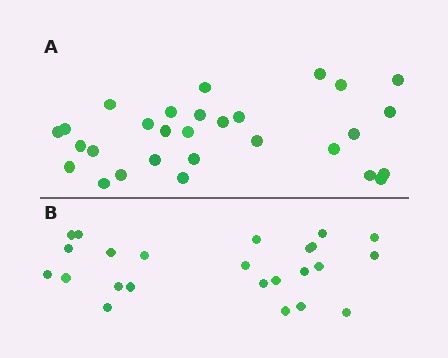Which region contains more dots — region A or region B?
Region A (the top region) has more dots.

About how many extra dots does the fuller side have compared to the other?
Region A has about 5 more dots than region B.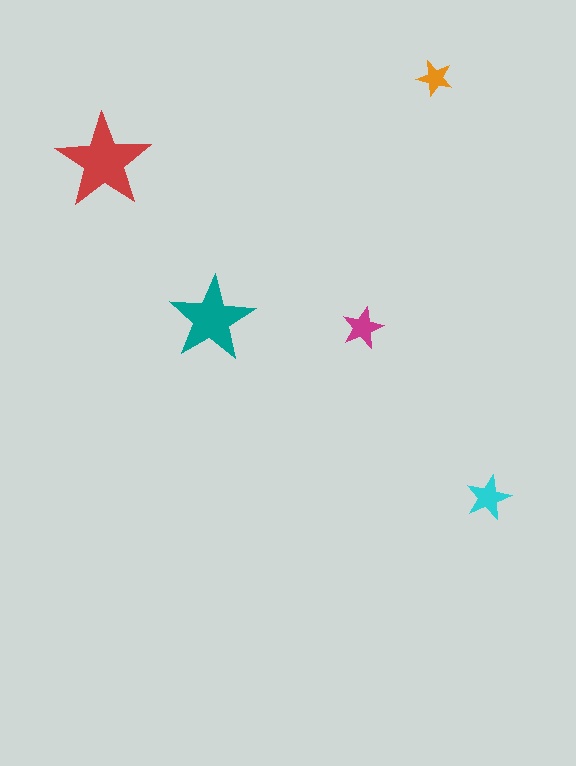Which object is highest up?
The orange star is topmost.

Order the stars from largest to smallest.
the red one, the teal one, the cyan one, the magenta one, the orange one.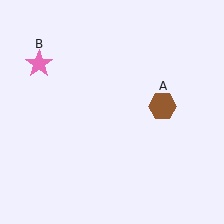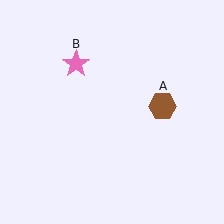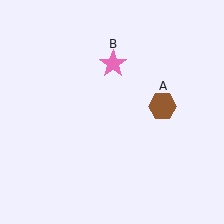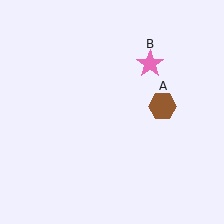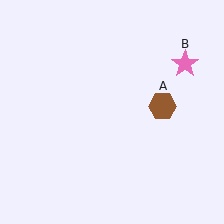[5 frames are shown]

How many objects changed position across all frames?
1 object changed position: pink star (object B).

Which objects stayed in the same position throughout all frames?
Brown hexagon (object A) remained stationary.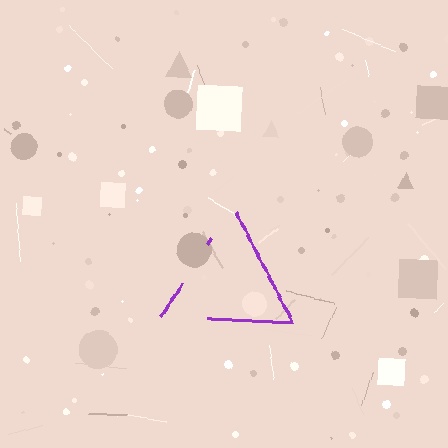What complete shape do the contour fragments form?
The contour fragments form a triangle.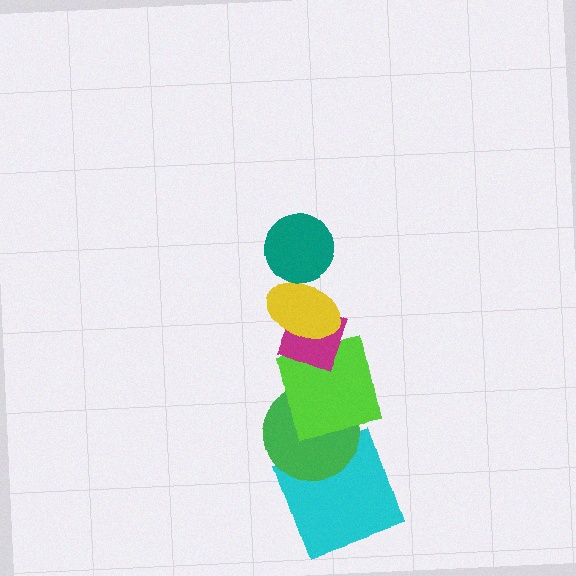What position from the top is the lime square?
The lime square is 4th from the top.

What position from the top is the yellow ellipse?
The yellow ellipse is 2nd from the top.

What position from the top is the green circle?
The green circle is 5th from the top.